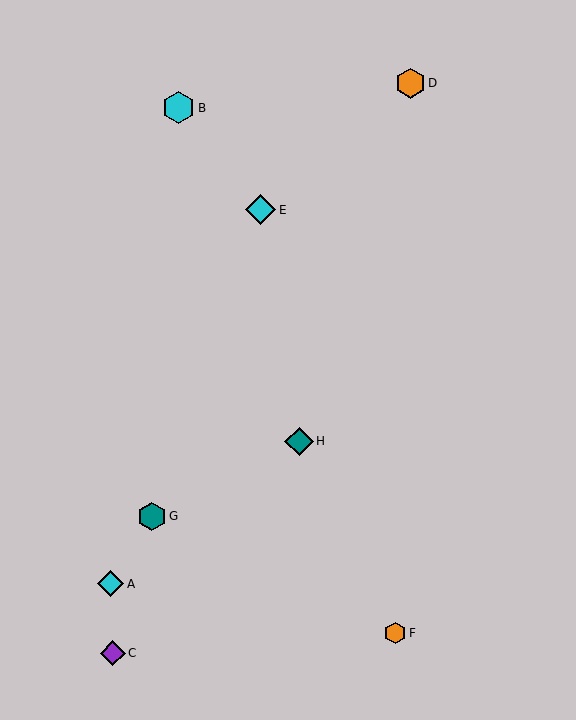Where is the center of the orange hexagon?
The center of the orange hexagon is at (410, 83).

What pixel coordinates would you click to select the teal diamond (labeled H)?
Click at (299, 441) to select the teal diamond H.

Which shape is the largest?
The cyan hexagon (labeled B) is the largest.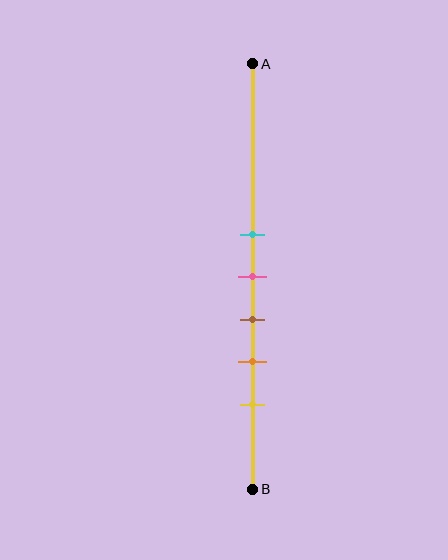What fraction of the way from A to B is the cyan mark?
The cyan mark is approximately 40% (0.4) of the way from A to B.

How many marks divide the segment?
There are 5 marks dividing the segment.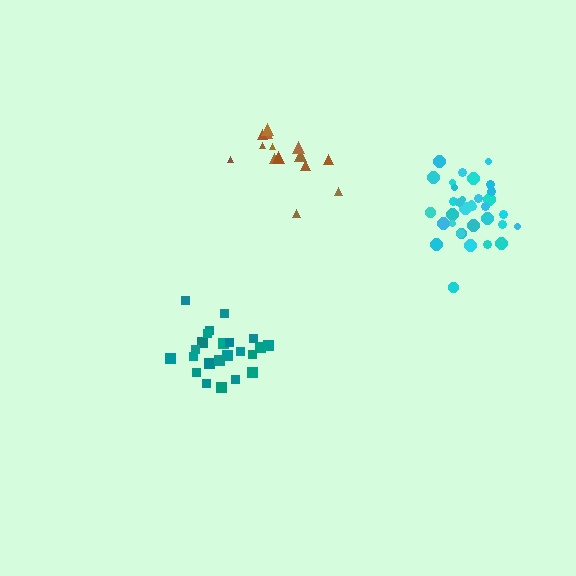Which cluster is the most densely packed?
Cyan.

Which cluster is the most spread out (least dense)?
Brown.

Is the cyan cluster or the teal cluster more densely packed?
Cyan.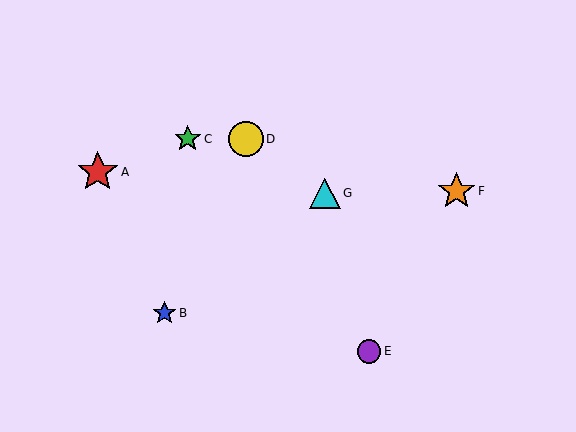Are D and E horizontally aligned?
No, D is at y≈139 and E is at y≈351.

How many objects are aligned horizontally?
2 objects (C, D) are aligned horizontally.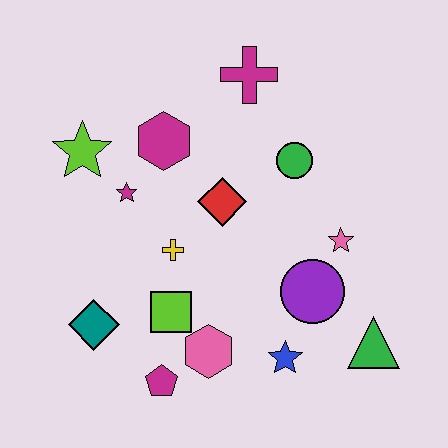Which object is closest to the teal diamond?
The lime square is closest to the teal diamond.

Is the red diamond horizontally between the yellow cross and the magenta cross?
Yes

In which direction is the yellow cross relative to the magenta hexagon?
The yellow cross is below the magenta hexagon.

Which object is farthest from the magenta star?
The green triangle is farthest from the magenta star.